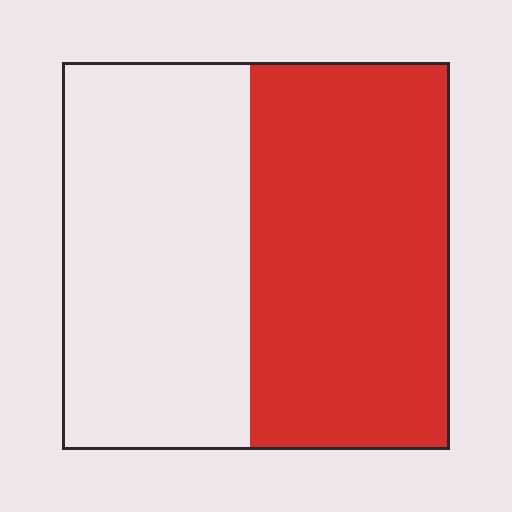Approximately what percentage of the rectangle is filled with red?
Approximately 50%.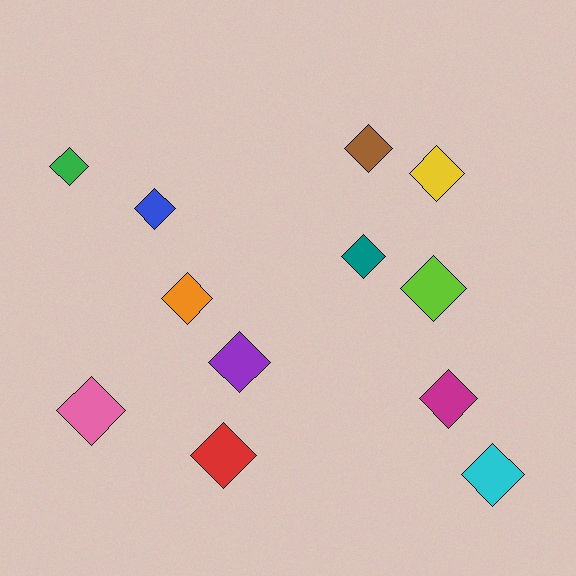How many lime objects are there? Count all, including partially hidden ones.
There is 1 lime object.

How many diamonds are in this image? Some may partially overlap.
There are 12 diamonds.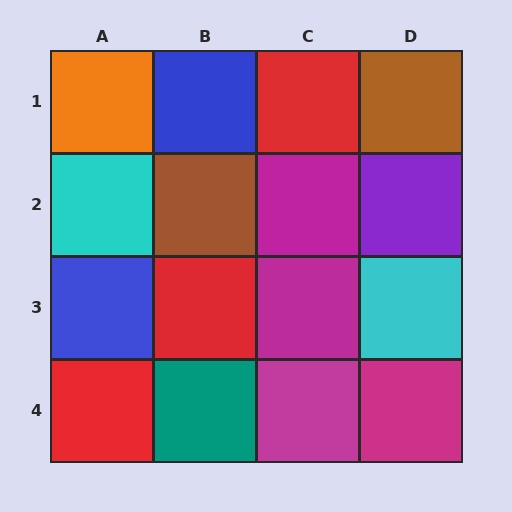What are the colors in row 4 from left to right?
Red, teal, magenta, magenta.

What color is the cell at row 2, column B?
Brown.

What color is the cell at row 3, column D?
Cyan.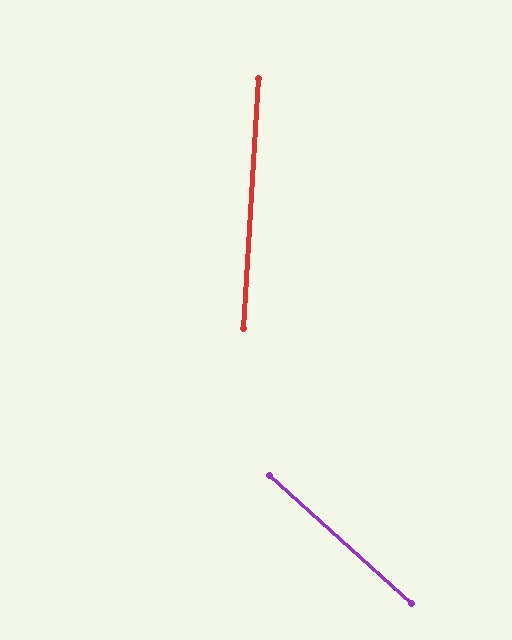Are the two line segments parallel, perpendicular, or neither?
Neither parallel nor perpendicular — they differ by about 51°.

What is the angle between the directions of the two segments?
Approximately 51 degrees.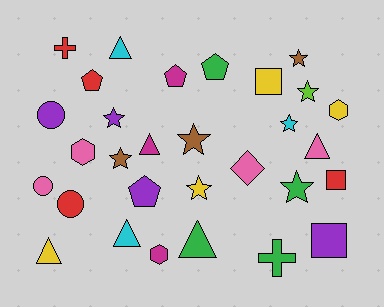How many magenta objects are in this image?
There are 3 magenta objects.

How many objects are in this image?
There are 30 objects.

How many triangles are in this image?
There are 6 triangles.